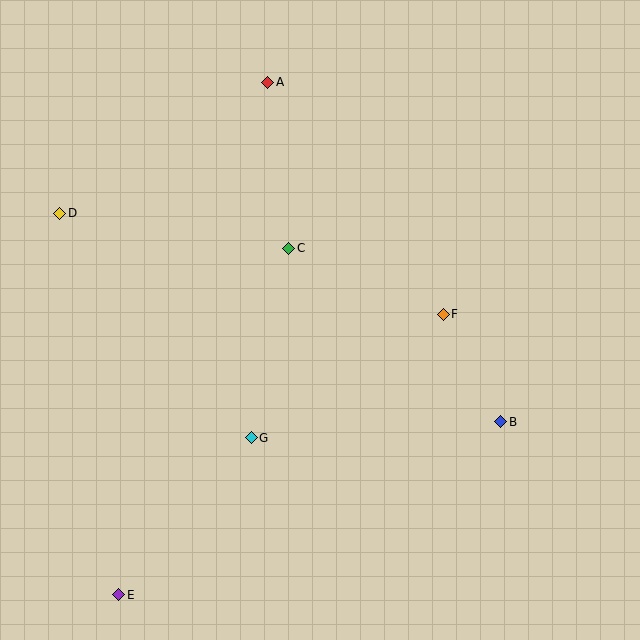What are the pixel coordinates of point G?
Point G is at (251, 438).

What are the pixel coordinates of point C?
Point C is at (289, 248).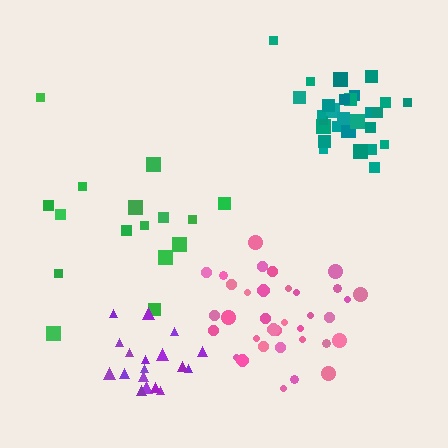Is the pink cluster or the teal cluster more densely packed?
Teal.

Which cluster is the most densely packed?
Teal.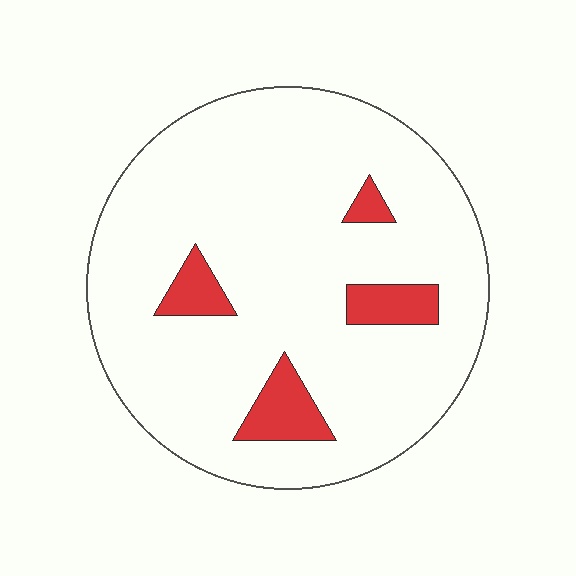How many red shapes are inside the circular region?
4.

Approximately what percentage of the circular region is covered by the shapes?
Approximately 10%.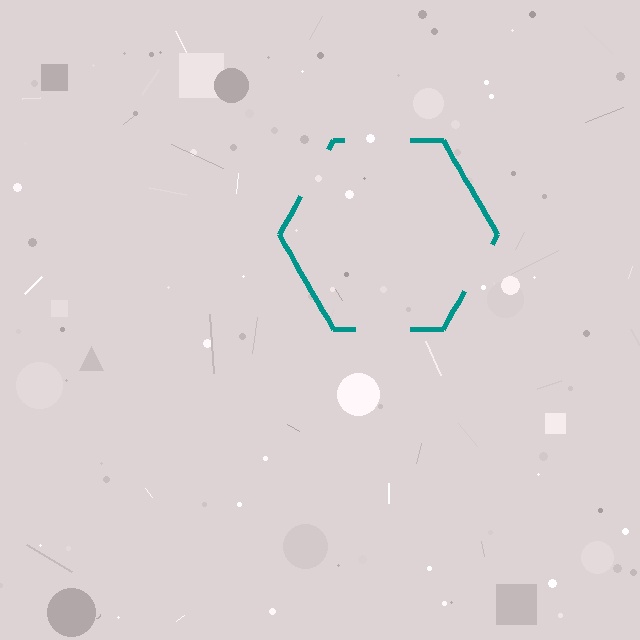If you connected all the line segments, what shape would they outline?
They would outline a hexagon.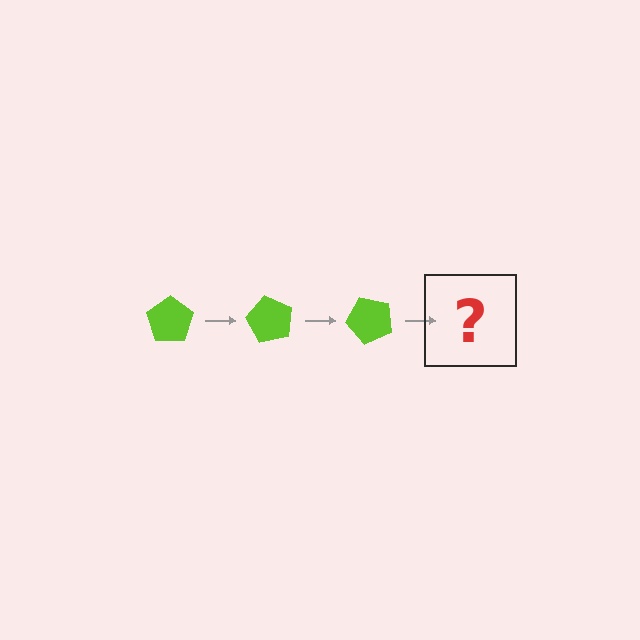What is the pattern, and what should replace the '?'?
The pattern is that the pentagon rotates 60 degrees each step. The '?' should be a lime pentagon rotated 180 degrees.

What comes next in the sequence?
The next element should be a lime pentagon rotated 180 degrees.